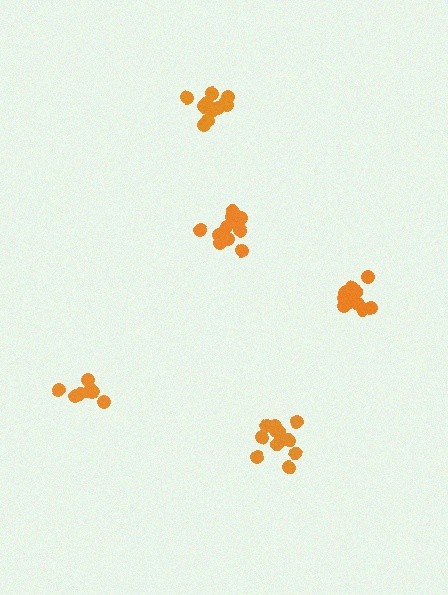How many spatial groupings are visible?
There are 5 spatial groupings.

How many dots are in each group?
Group 1: 11 dots, Group 2: 8 dots, Group 3: 14 dots, Group 4: 12 dots, Group 5: 13 dots (58 total).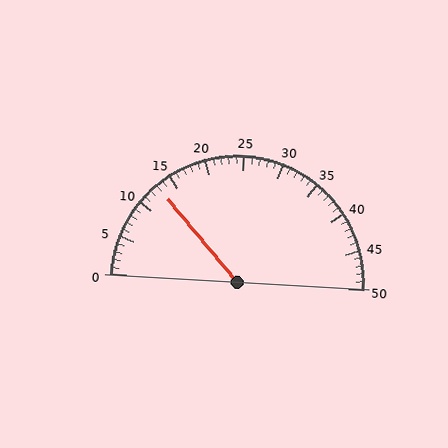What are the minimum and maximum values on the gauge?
The gauge ranges from 0 to 50.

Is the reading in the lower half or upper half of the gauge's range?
The reading is in the lower half of the range (0 to 50).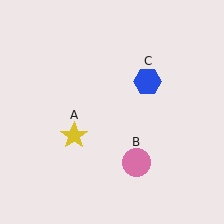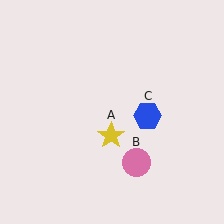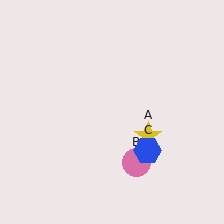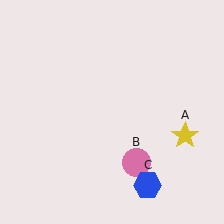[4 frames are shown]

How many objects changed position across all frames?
2 objects changed position: yellow star (object A), blue hexagon (object C).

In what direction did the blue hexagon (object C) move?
The blue hexagon (object C) moved down.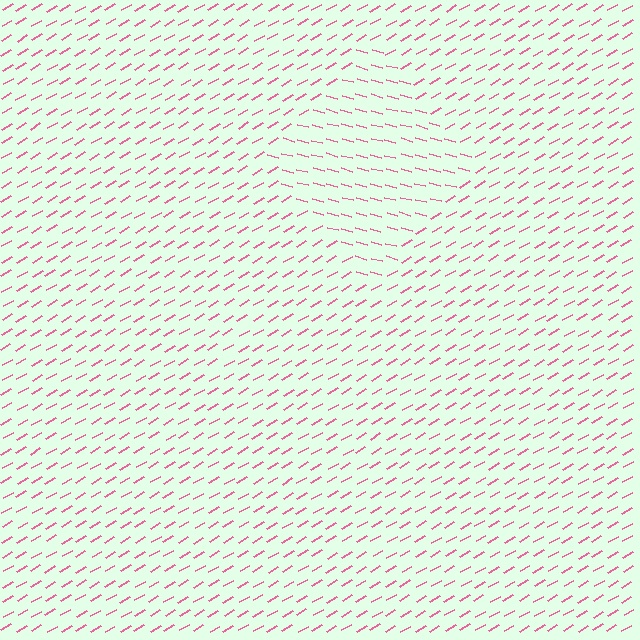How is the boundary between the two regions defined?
The boundary is defined purely by a change in line orientation (approximately 45 degrees difference). All lines are the same color and thickness.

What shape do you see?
I see a diamond.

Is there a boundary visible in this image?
Yes, there is a texture boundary formed by a change in line orientation.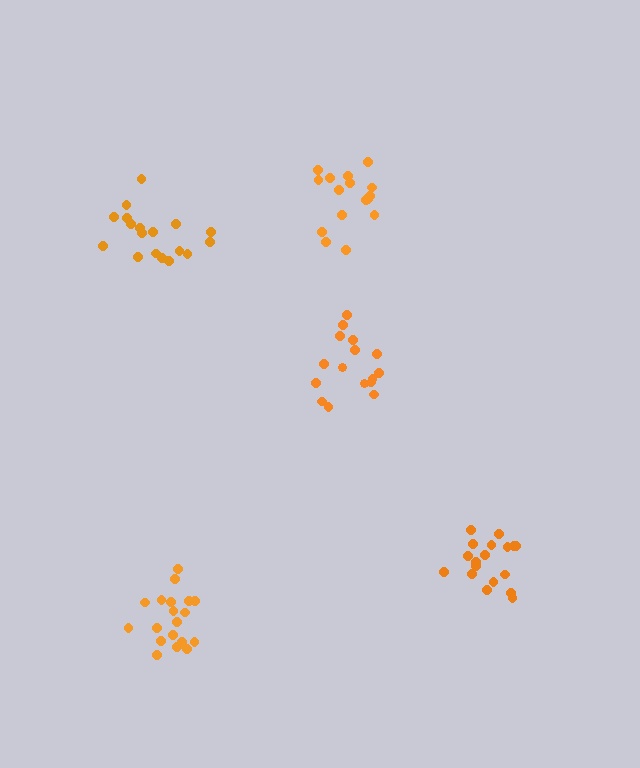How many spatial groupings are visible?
There are 5 spatial groupings.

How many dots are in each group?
Group 1: 16 dots, Group 2: 18 dots, Group 3: 18 dots, Group 4: 16 dots, Group 5: 19 dots (87 total).